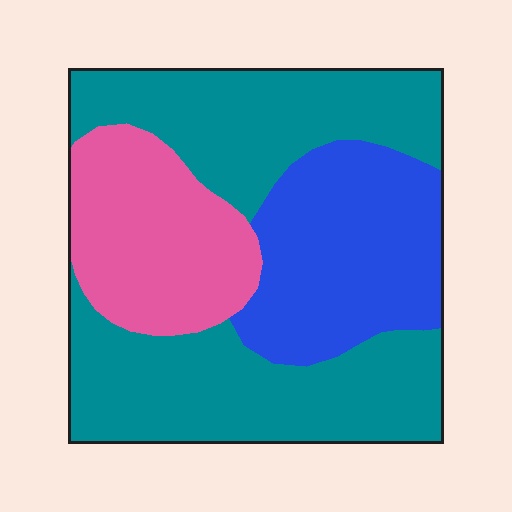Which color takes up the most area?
Teal, at roughly 55%.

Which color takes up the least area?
Pink, at roughly 20%.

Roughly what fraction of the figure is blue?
Blue takes up between a quarter and a half of the figure.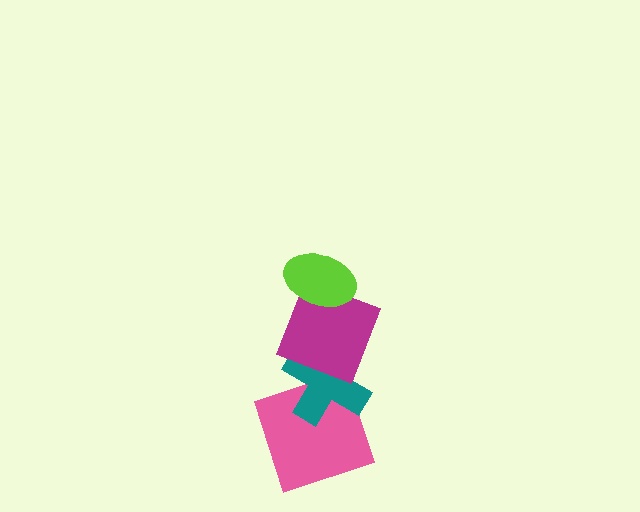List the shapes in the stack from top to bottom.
From top to bottom: the lime ellipse, the magenta square, the teal cross, the pink square.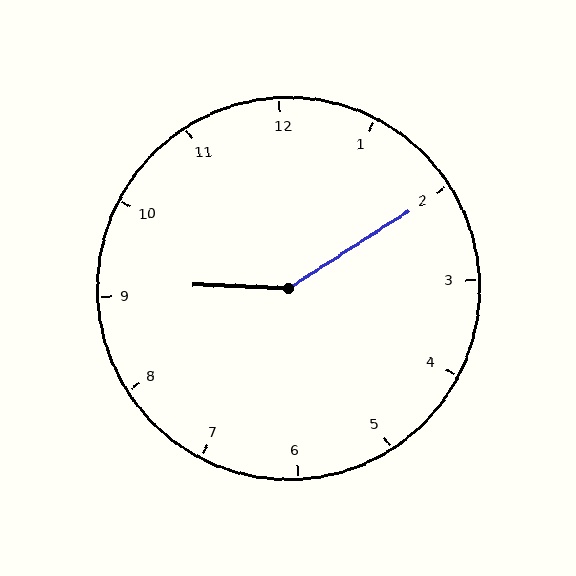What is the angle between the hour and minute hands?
Approximately 145 degrees.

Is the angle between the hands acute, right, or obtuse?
It is obtuse.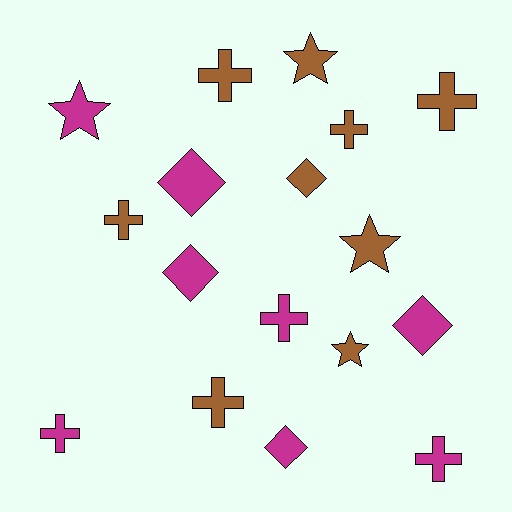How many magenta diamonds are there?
There are 4 magenta diamonds.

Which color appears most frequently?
Brown, with 9 objects.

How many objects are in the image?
There are 17 objects.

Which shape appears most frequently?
Cross, with 8 objects.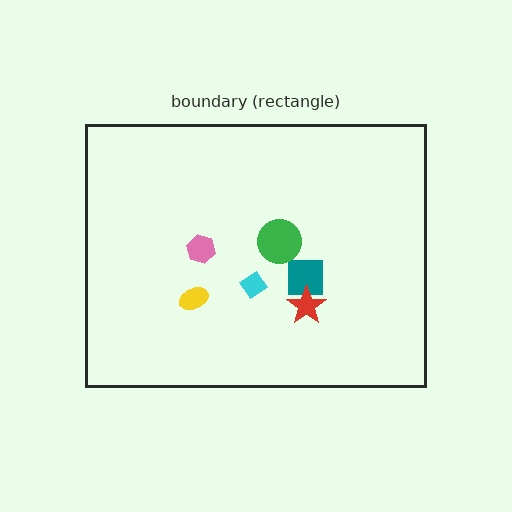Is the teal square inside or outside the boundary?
Inside.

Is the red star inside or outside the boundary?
Inside.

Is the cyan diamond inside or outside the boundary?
Inside.